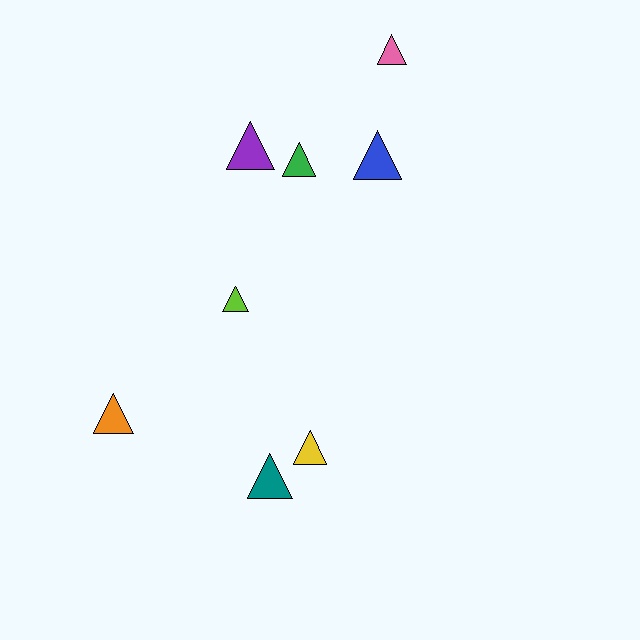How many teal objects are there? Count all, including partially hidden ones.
There is 1 teal object.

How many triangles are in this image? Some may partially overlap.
There are 8 triangles.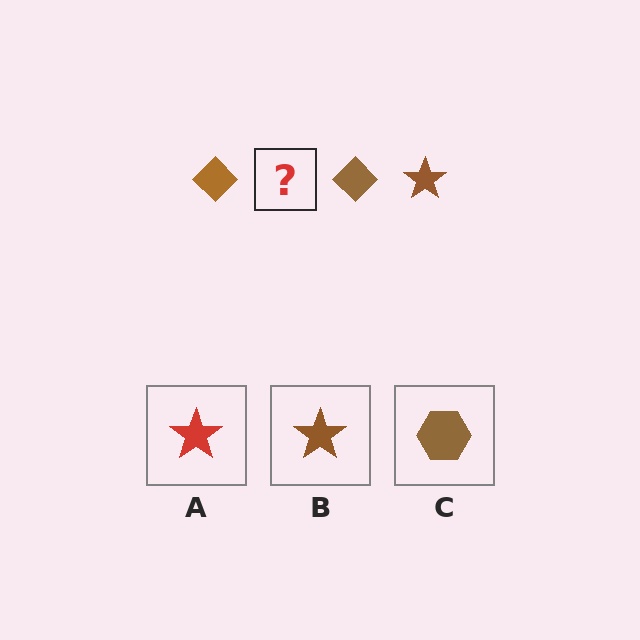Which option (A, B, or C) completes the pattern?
B.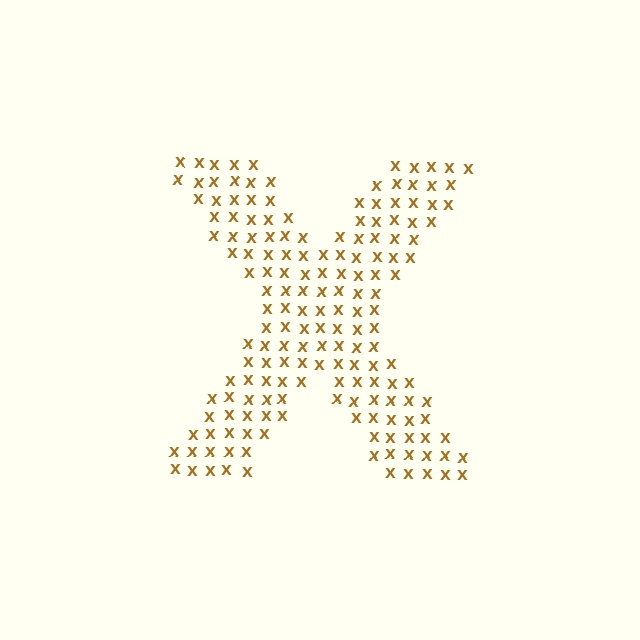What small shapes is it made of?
It is made of small letter X's.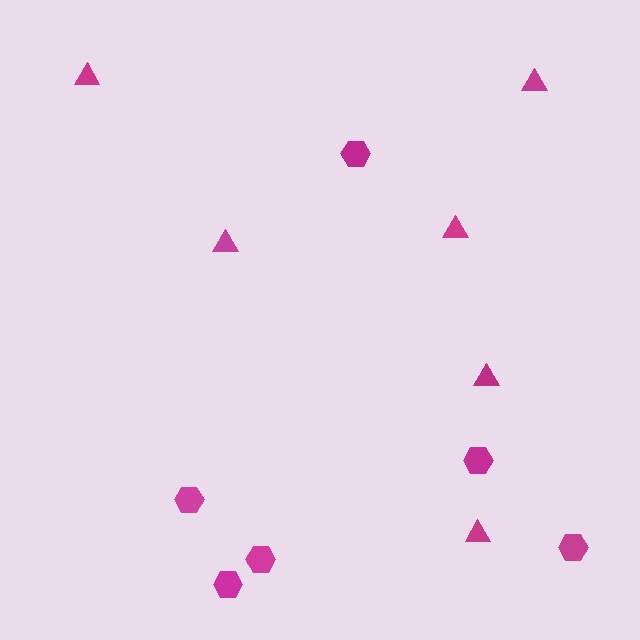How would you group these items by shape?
There are 2 groups: one group of hexagons (6) and one group of triangles (6).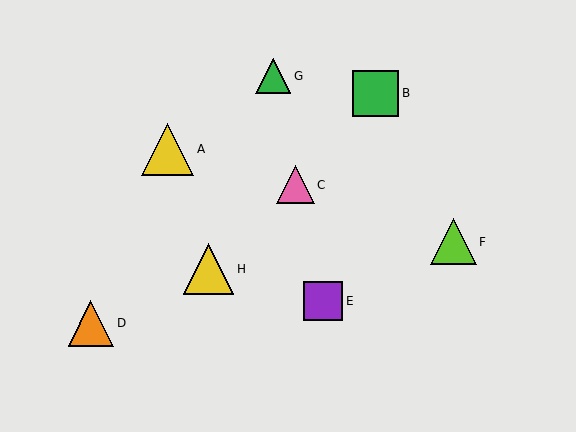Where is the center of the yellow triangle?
The center of the yellow triangle is at (208, 269).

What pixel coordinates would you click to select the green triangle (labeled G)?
Click at (273, 76) to select the green triangle G.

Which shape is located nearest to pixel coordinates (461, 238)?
The lime triangle (labeled F) at (453, 242) is nearest to that location.